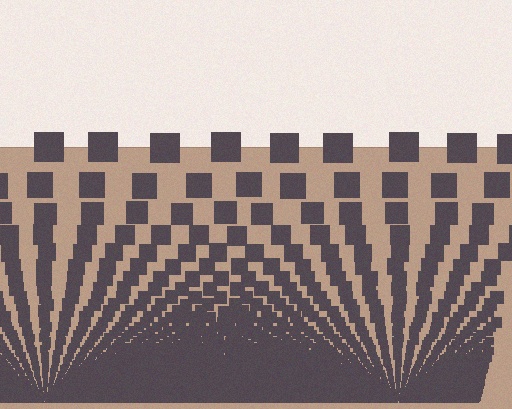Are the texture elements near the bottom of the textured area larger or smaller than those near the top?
Smaller. The gradient is inverted — elements near the bottom are smaller and denser.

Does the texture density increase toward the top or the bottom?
Density increases toward the bottom.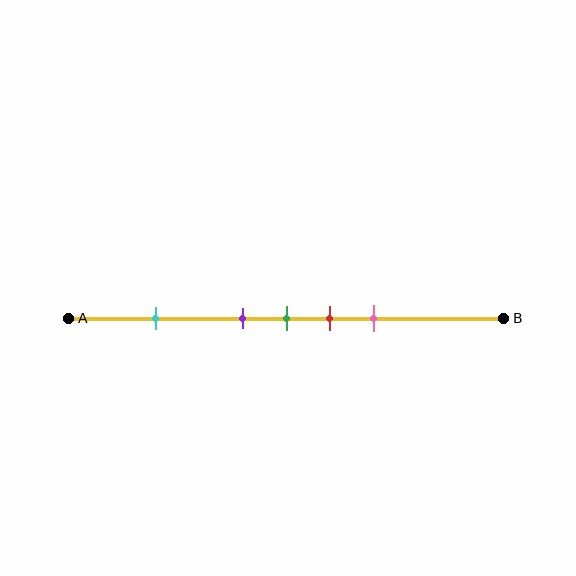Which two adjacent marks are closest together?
The purple and green marks are the closest adjacent pair.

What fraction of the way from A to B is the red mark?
The red mark is approximately 60% (0.6) of the way from A to B.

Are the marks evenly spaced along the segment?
No, the marks are not evenly spaced.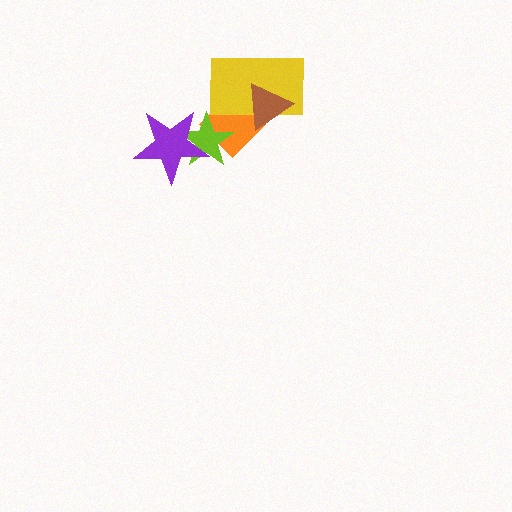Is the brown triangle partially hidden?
No, no other shape covers it.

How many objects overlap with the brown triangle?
2 objects overlap with the brown triangle.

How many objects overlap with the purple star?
2 objects overlap with the purple star.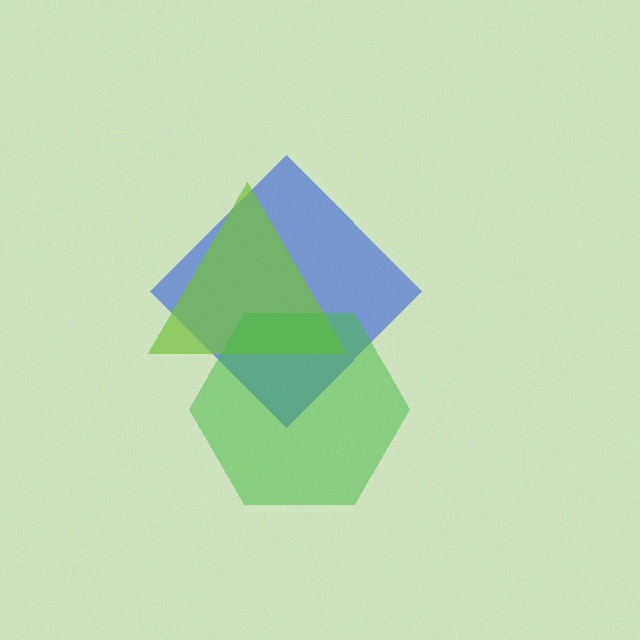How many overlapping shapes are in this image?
There are 3 overlapping shapes in the image.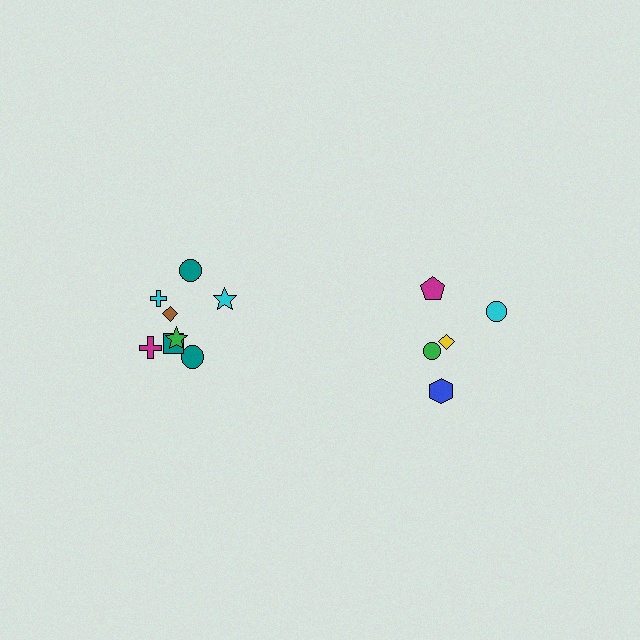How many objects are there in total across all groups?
There are 13 objects.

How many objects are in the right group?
There are 5 objects.